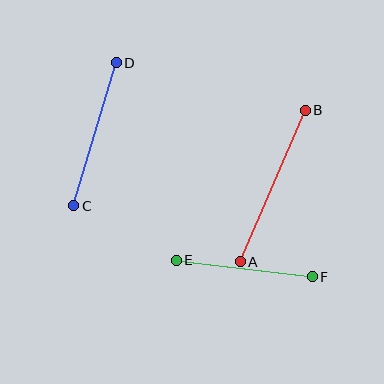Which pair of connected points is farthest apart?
Points A and B are farthest apart.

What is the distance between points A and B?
The distance is approximately 165 pixels.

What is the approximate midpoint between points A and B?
The midpoint is at approximately (273, 186) pixels.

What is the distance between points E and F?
The distance is approximately 137 pixels.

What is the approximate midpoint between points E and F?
The midpoint is at approximately (244, 269) pixels.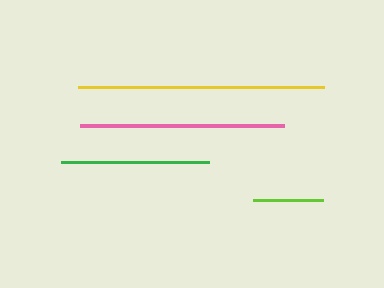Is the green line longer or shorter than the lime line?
The green line is longer than the lime line.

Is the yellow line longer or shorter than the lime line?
The yellow line is longer than the lime line.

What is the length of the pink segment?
The pink segment is approximately 203 pixels long.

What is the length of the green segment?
The green segment is approximately 148 pixels long.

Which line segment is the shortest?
The lime line is the shortest at approximately 69 pixels.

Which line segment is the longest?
The yellow line is the longest at approximately 246 pixels.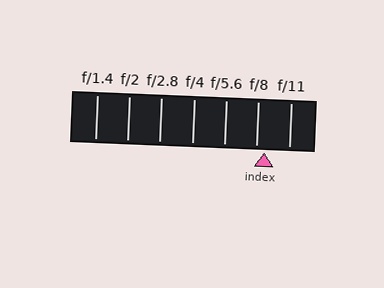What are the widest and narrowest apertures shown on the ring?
The widest aperture shown is f/1.4 and the narrowest is f/11.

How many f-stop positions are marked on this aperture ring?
There are 7 f-stop positions marked.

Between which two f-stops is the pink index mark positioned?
The index mark is between f/8 and f/11.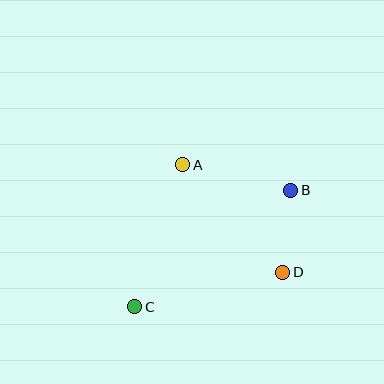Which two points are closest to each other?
Points B and D are closest to each other.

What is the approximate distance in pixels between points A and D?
The distance between A and D is approximately 147 pixels.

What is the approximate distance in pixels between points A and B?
The distance between A and B is approximately 111 pixels.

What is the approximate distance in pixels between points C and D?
The distance between C and D is approximately 152 pixels.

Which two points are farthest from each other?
Points B and C are farthest from each other.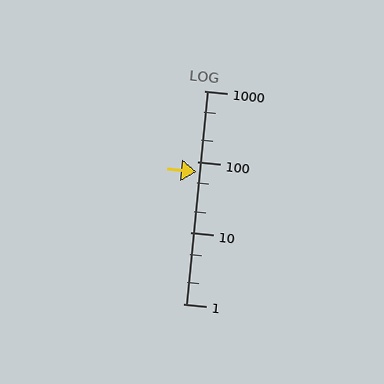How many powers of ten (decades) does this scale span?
The scale spans 3 decades, from 1 to 1000.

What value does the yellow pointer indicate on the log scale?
The pointer indicates approximately 72.